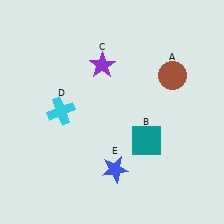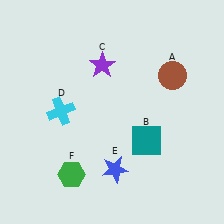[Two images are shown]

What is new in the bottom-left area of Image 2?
A green hexagon (F) was added in the bottom-left area of Image 2.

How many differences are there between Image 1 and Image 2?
There is 1 difference between the two images.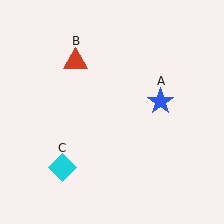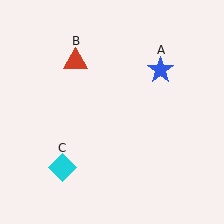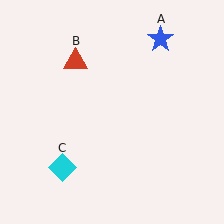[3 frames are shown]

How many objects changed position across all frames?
1 object changed position: blue star (object A).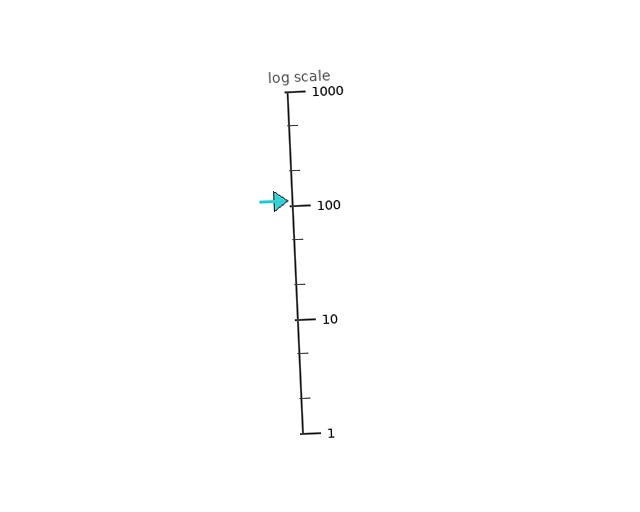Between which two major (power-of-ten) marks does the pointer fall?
The pointer is between 100 and 1000.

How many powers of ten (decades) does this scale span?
The scale spans 3 decades, from 1 to 1000.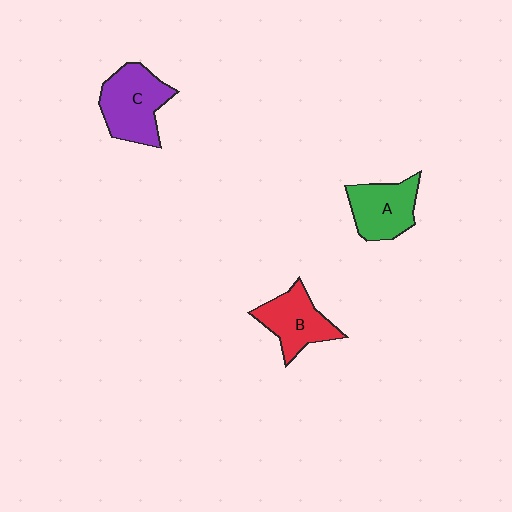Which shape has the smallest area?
Shape B (red).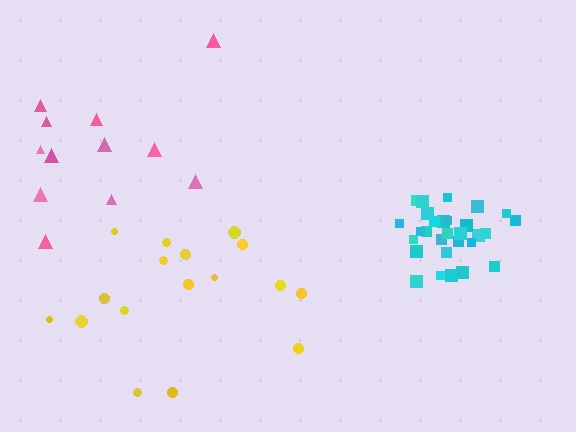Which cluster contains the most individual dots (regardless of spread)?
Cyan (30).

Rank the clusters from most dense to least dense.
cyan, pink, yellow.